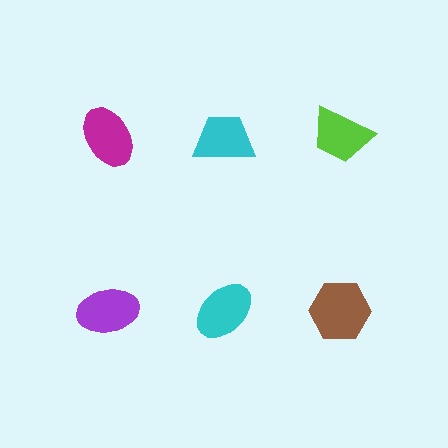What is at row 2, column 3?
A brown hexagon.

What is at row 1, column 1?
A magenta ellipse.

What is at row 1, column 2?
A cyan trapezoid.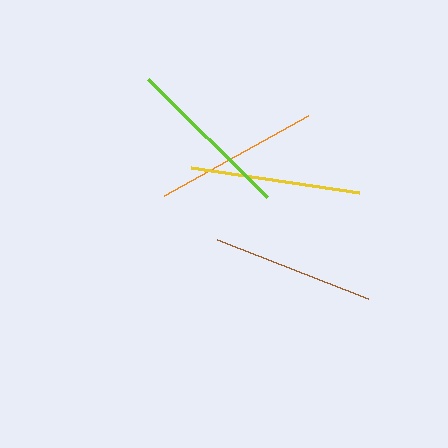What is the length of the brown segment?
The brown segment is approximately 162 pixels long.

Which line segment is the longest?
The yellow line is the longest at approximately 170 pixels.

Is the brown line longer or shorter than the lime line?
The lime line is longer than the brown line.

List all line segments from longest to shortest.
From longest to shortest: yellow, lime, orange, brown.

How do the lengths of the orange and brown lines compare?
The orange and brown lines are approximately the same length.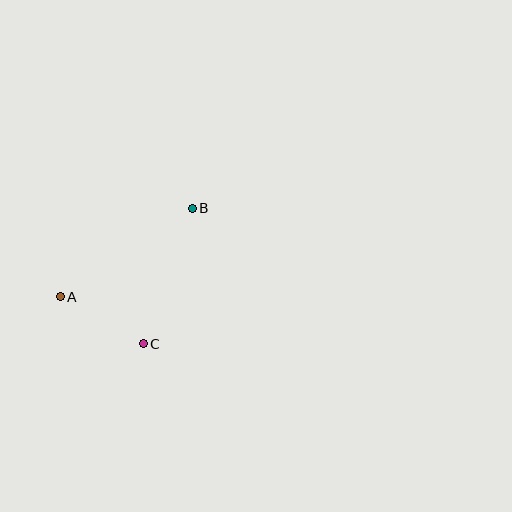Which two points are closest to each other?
Points A and C are closest to each other.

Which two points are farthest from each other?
Points A and B are farthest from each other.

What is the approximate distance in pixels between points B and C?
The distance between B and C is approximately 144 pixels.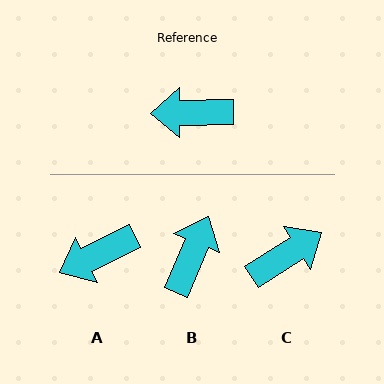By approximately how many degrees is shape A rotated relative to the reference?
Approximately 25 degrees counter-clockwise.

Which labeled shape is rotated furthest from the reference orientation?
C, about 149 degrees away.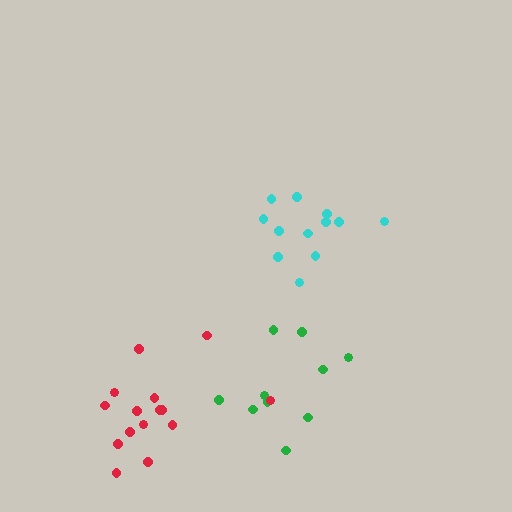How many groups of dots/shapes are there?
There are 3 groups.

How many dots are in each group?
Group 1: 10 dots, Group 2: 12 dots, Group 3: 15 dots (37 total).